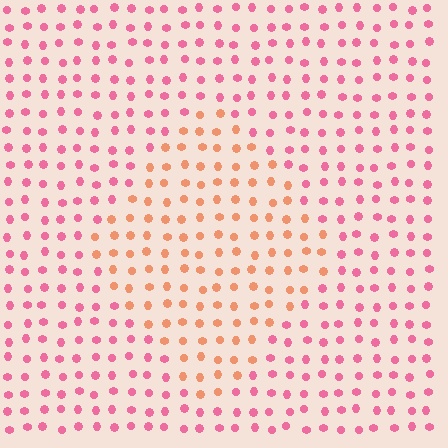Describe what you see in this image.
The image is filled with small pink elements in a uniform arrangement. A diamond-shaped region is visible where the elements are tinted to a slightly different hue, forming a subtle color boundary.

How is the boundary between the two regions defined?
The boundary is defined purely by a slight shift in hue (about 42 degrees). Spacing, size, and orientation are identical on both sides.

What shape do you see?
I see a diamond.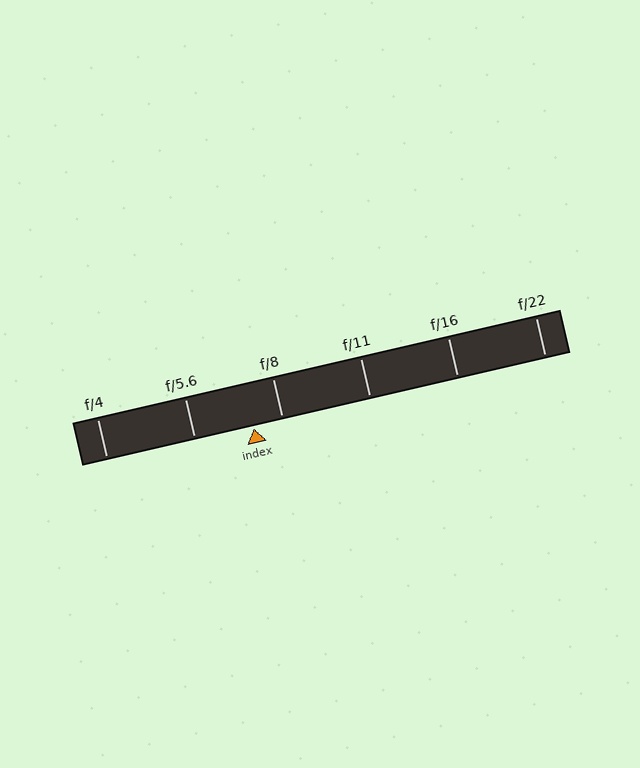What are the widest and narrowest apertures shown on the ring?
The widest aperture shown is f/4 and the narrowest is f/22.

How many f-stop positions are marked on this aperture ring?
There are 6 f-stop positions marked.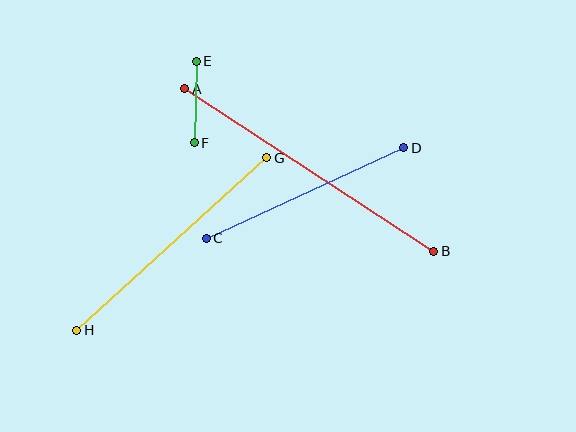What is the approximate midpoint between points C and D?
The midpoint is at approximately (305, 193) pixels.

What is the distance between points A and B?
The distance is approximately 297 pixels.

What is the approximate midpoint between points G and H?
The midpoint is at approximately (172, 244) pixels.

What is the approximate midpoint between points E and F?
The midpoint is at approximately (195, 102) pixels.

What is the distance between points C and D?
The distance is approximately 217 pixels.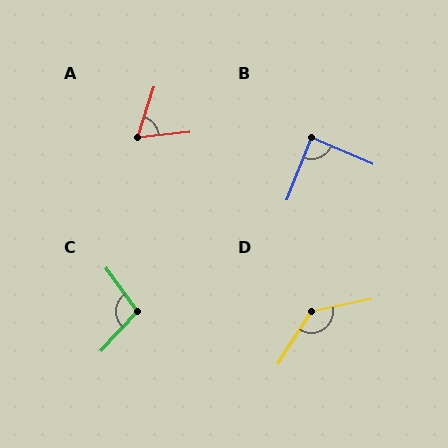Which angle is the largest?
D, at approximately 135 degrees.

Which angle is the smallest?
A, at approximately 65 degrees.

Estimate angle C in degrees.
Approximately 101 degrees.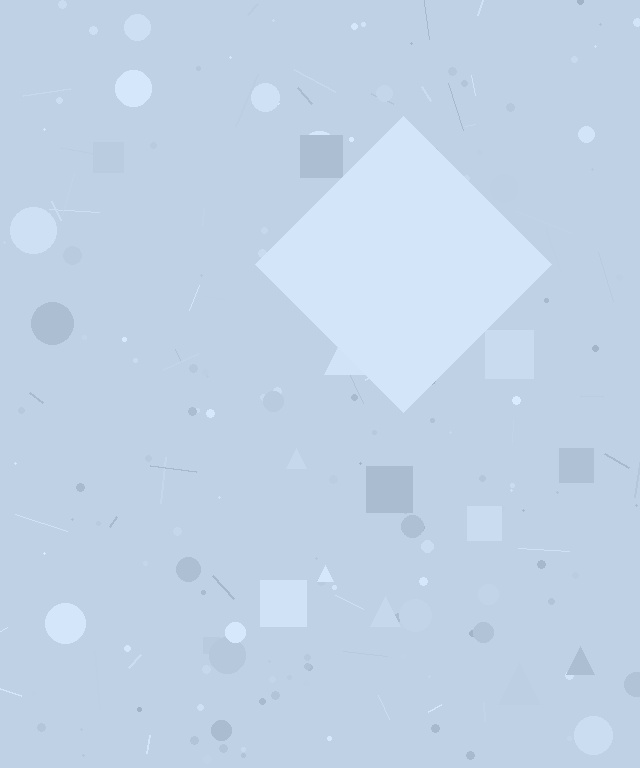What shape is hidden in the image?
A diamond is hidden in the image.